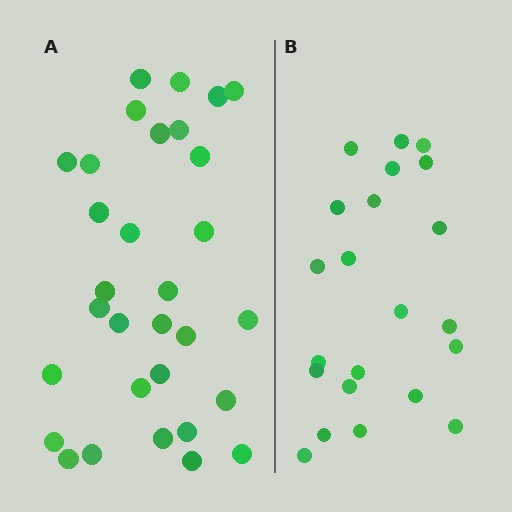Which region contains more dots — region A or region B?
Region A (the left region) has more dots.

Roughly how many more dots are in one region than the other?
Region A has roughly 8 or so more dots than region B.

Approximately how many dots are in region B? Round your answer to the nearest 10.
About 20 dots. (The exact count is 22, which rounds to 20.)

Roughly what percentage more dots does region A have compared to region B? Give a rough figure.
About 40% more.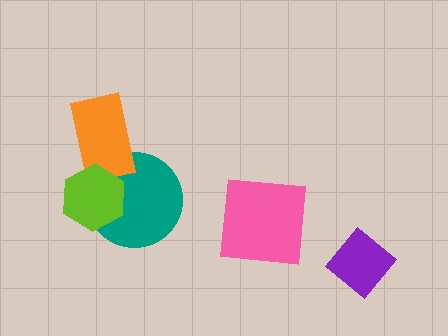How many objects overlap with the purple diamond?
0 objects overlap with the purple diamond.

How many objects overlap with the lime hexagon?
2 objects overlap with the lime hexagon.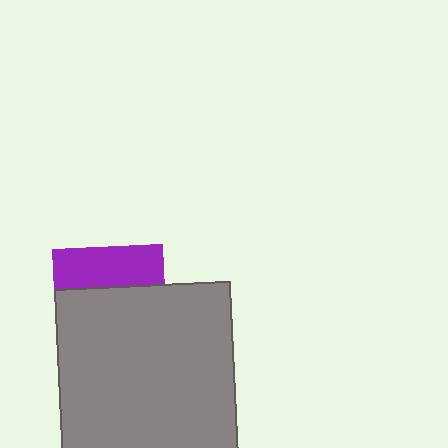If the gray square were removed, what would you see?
You would see the complete purple square.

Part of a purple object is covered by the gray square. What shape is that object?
It is a square.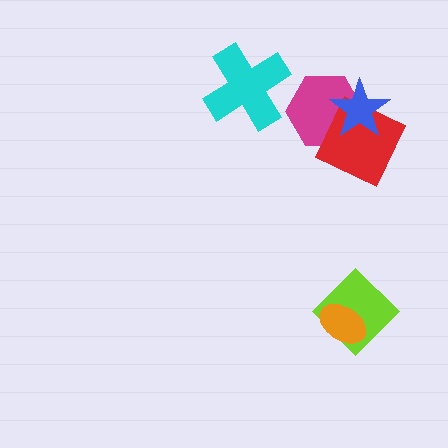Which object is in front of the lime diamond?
The orange ellipse is in front of the lime diamond.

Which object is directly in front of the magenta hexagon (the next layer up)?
The red diamond is directly in front of the magenta hexagon.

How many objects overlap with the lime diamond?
1 object overlaps with the lime diamond.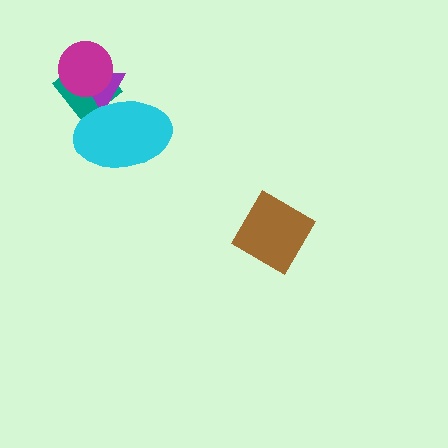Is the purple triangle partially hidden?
Yes, it is partially covered by another shape.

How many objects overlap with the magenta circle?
2 objects overlap with the magenta circle.